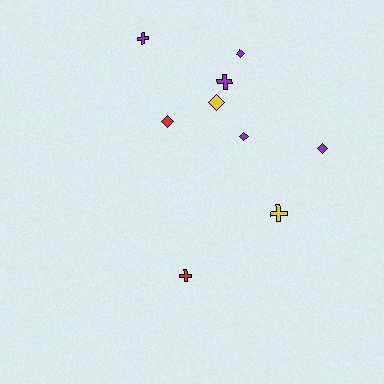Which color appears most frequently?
Purple, with 5 objects.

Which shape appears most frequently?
Diamond, with 5 objects.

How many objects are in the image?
There are 9 objects.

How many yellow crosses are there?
There is 1 yellow cross.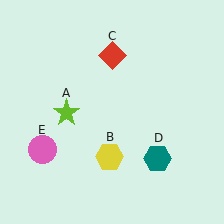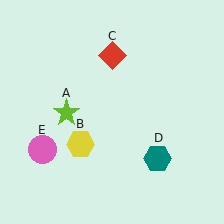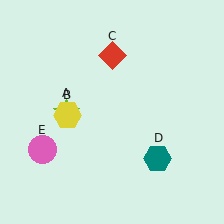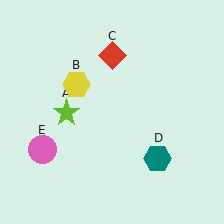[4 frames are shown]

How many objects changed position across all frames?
1 object changed position: yellow hexagon (object B).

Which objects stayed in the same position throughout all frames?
Lime star (object A) and red diamond (object C) and teal hexagon (object D) and pink circle (object E) remained stationary.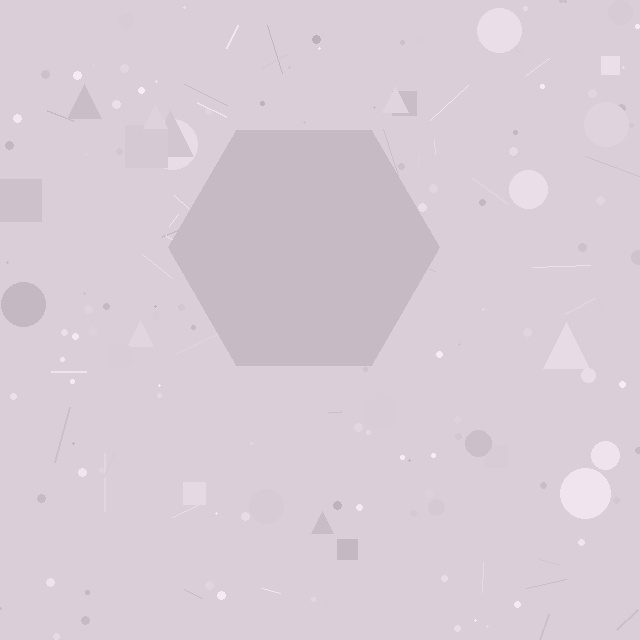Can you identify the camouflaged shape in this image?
The camouflaged shape is a hexagon.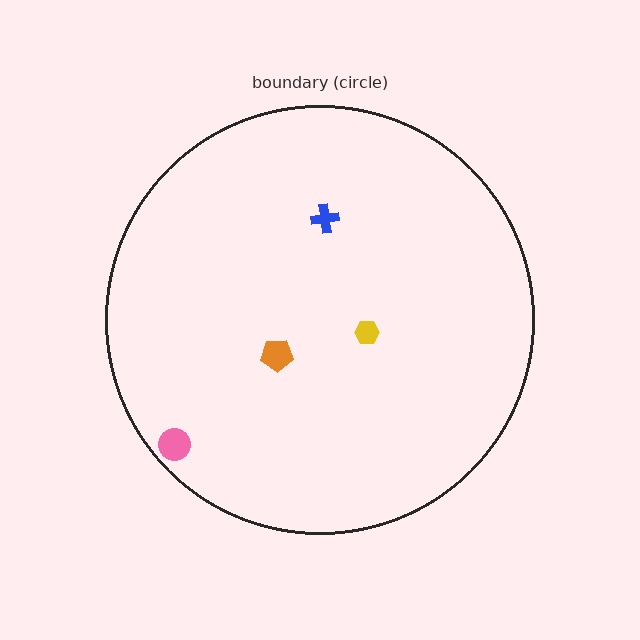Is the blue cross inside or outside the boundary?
Inside.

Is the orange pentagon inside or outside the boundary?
Inside.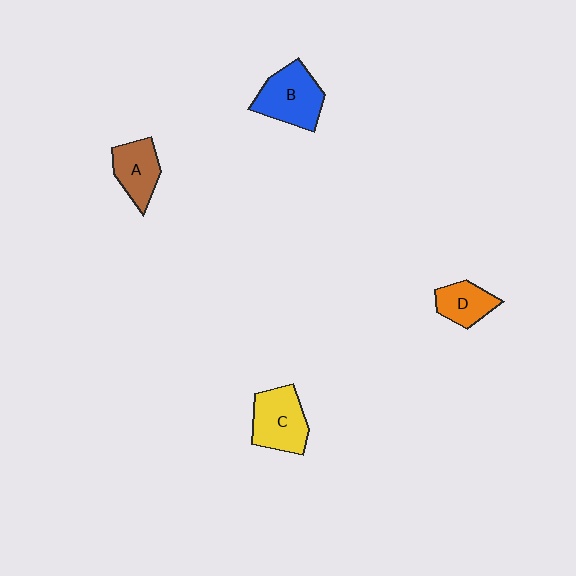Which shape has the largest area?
Shape B (blue).